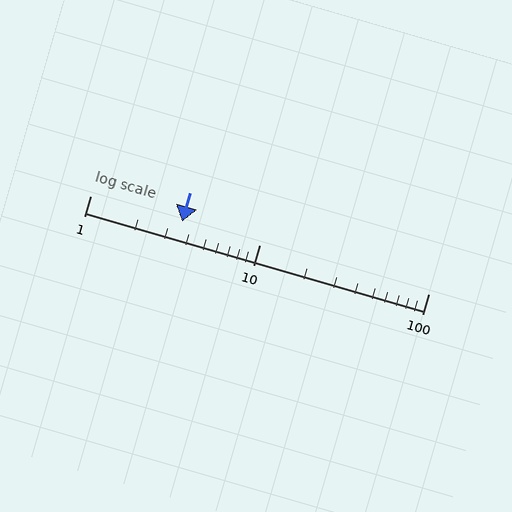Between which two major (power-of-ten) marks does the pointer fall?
The pointer is between 1 and 10.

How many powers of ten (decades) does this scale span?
The scale spans 2 decades, from 1 to 100.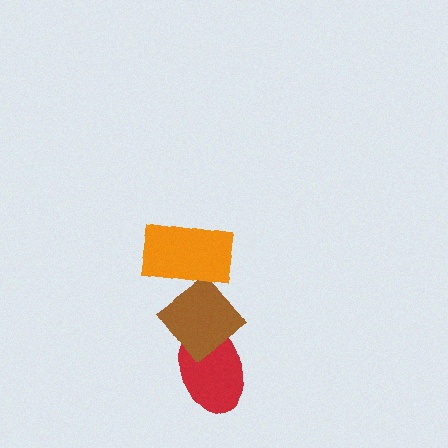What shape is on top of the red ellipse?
The brown diamond is on top of the red ellipse.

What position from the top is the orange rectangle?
The orange rectangle is 1st from the top.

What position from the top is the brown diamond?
The brown diamond is 2nd from the top.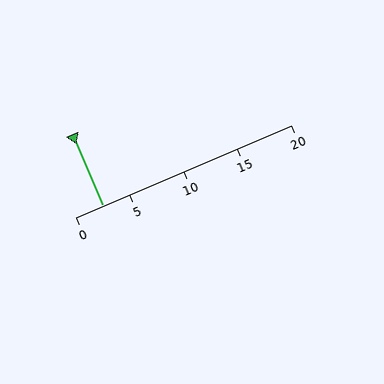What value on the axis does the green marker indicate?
The marker indicates approximately 2.5.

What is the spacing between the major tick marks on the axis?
The major ticks are spaced 5 apart.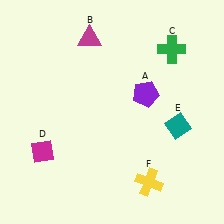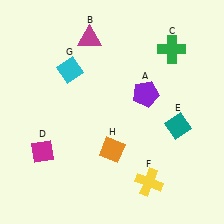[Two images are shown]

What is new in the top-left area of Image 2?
A cyan diamond (G) was added in the top-left area of Image 2.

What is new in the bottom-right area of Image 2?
An orange diamond (H) was added in the bottom-right area of Image 2.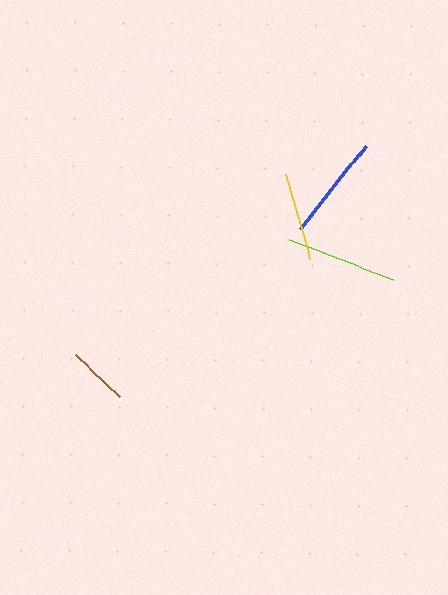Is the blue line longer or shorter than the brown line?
The blue line is longer than the brown line.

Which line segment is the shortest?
The brown line is the shortest at approximately 61 pixels.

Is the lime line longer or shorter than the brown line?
The lime line is longer than the brown line.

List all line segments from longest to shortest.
From longest to shortest: lime, blue, yellow, brown.